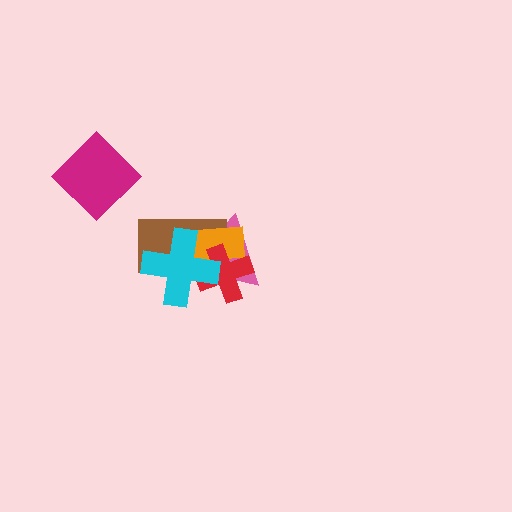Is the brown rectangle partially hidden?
Yes, it is partially covered by another shape.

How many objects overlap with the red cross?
4 objects overlap with the red cross.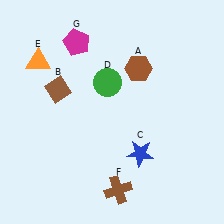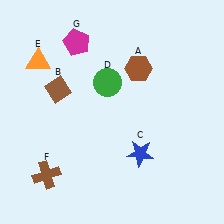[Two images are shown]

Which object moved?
The brown cross (F) moved left.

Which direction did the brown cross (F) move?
The brown cross (F) moved left.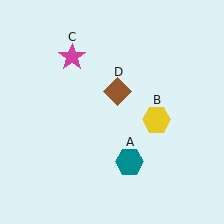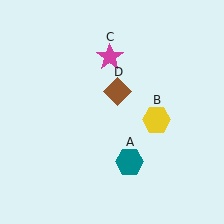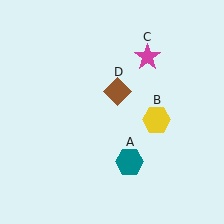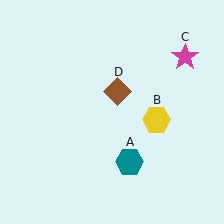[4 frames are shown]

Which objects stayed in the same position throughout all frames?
Teal hexagon (object A) and yellow hexagon (object B) and brown diamond (object D) remained stationary.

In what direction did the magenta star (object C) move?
The magenta star (object C) moved right.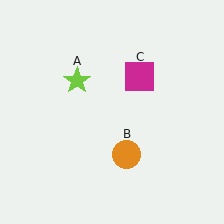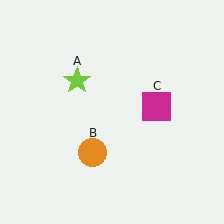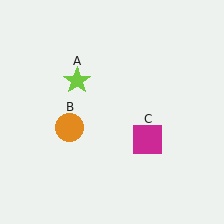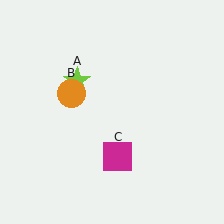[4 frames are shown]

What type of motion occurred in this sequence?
The orange circle (object B), magenta square (object C) rotated clockwise around the center of the scene.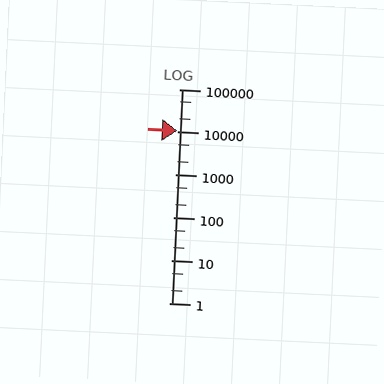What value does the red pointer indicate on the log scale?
The pointer indicates approximately 11000.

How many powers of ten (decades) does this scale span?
The scale spans 5 decades, from 1 to 100000.